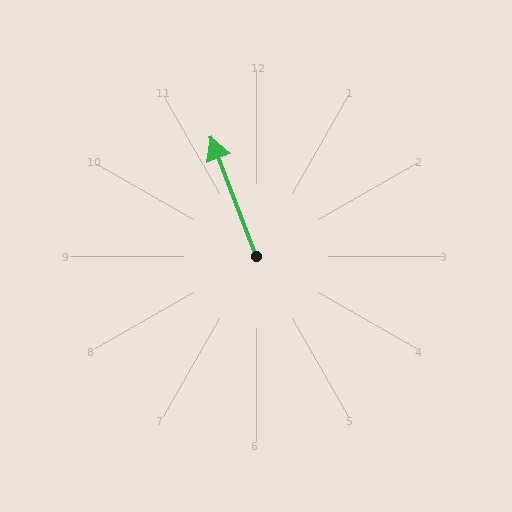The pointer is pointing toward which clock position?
Roughly 11 o'clock.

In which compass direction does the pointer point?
North.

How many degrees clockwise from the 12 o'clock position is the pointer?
Approximately 339 degrees.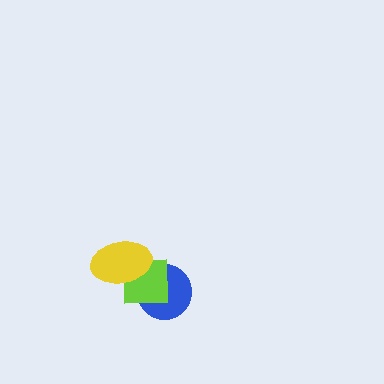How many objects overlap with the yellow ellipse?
2 objects overlap with the yellow ellipse.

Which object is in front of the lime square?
The yellow ellipse is in front of the lime square.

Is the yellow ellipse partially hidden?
No, no other shape covers it.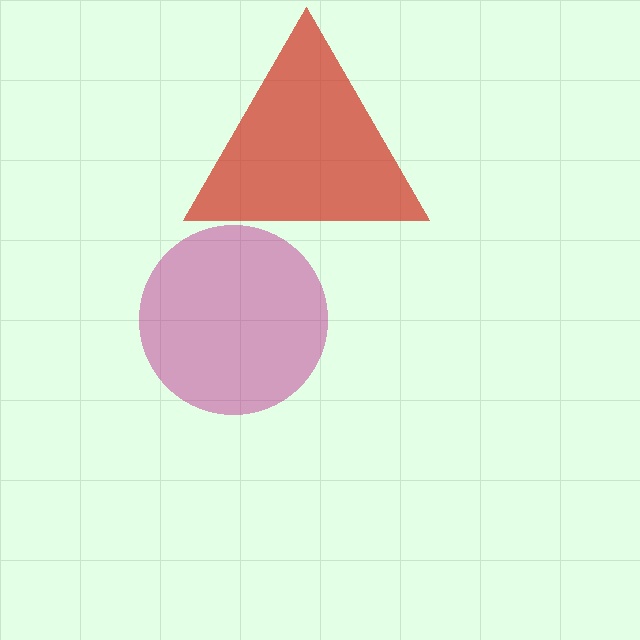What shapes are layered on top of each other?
The layered shapes are: a red triangle, a magenta circle.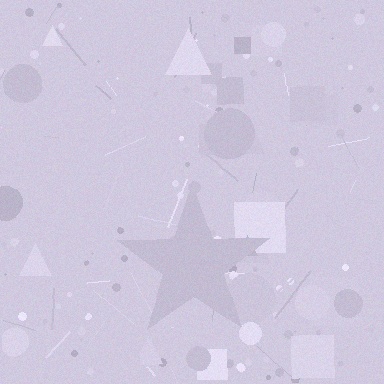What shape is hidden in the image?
A star is hidden in the image.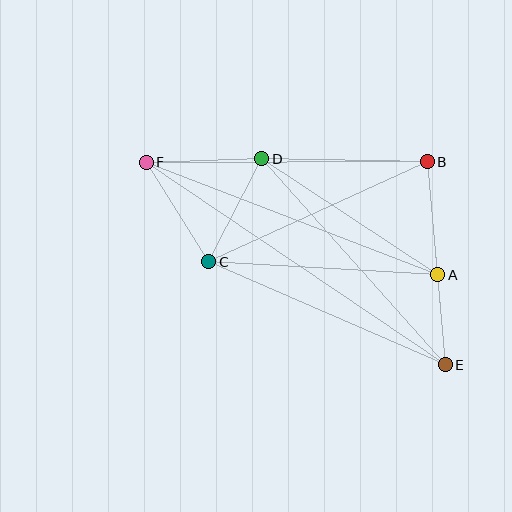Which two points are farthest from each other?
Points E and F are farthest from each other.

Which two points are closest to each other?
Points A and E are closest to each other.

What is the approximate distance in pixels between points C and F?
The distance between C and F is approximately 118 pixels.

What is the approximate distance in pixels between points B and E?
The distance between B and E is approximately 204 pixels.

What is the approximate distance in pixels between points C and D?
The distance between C and D is approximately 116 pixels.